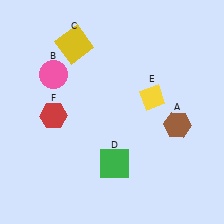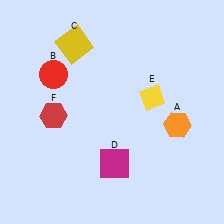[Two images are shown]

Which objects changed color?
A changed from brown to orange. B changed from pink to red. D changed from green to magenta.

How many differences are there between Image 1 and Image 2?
There are 3 differences between the two images.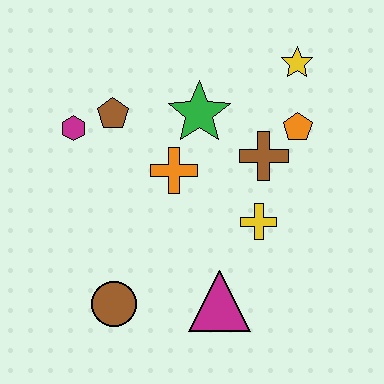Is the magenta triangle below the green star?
Yes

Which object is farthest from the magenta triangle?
The yellow star is farthest from the magenta triangle.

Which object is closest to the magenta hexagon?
The brown pentagon is closest to the magenta hexagon.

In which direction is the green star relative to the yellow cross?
The green star is above the yellow cross.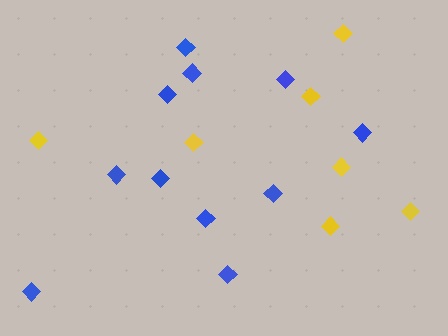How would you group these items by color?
There are 2 groups: one group of blue diamonds (11) and one group of yellow diamonds (7).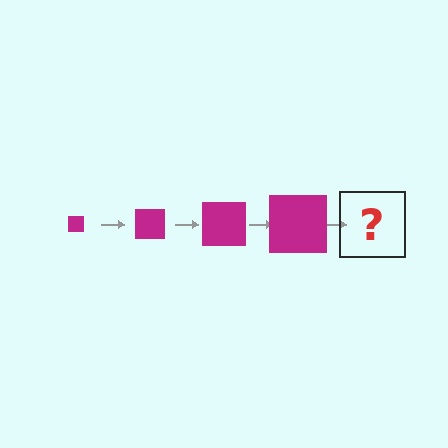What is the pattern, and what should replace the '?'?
The pattern is that the square gets progressively larger each step. The '?' should be a magenta square, larger than the previous one.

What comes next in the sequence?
The next element should be a magenta square, larger than the previous one.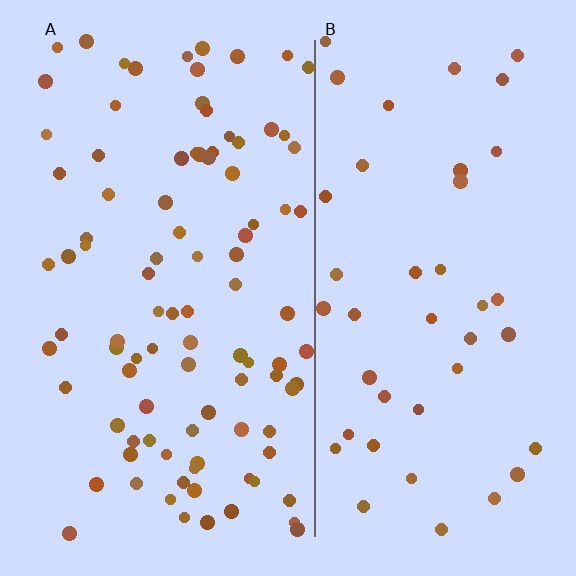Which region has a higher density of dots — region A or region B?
A (the left).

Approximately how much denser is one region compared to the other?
Approximately 2.2× — region A over region B.